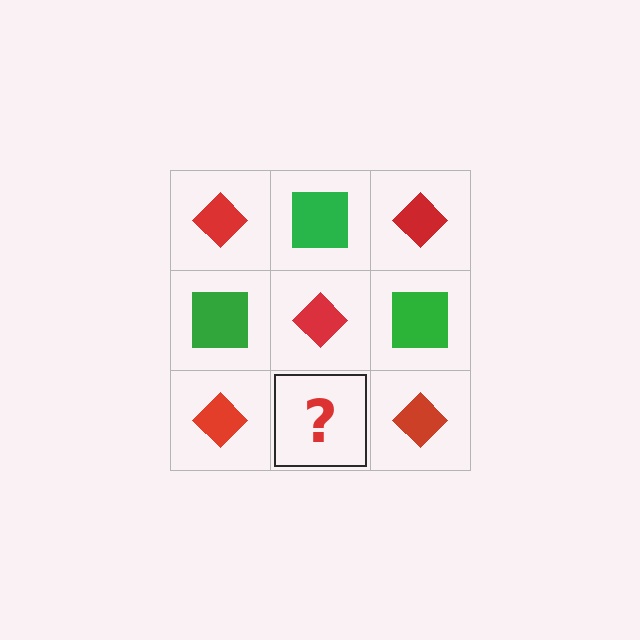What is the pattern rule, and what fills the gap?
The rule is that it alternates red diamond and green square in a checkerboard pattern. The gap should be filled with a green square.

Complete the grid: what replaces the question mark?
The question mark should be replaced with a green square.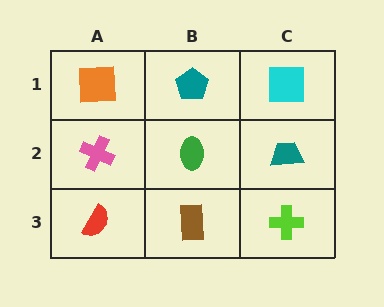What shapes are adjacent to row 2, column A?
An orange square (row 1, column A), a red semicircle (row 3, column A), a green ellipse (row 2, column B).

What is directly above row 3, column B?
A green ellipse.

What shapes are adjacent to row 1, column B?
A green ellipse (row 2, column B), an orange square (row 1, column A), a cyan square (row 1, column C).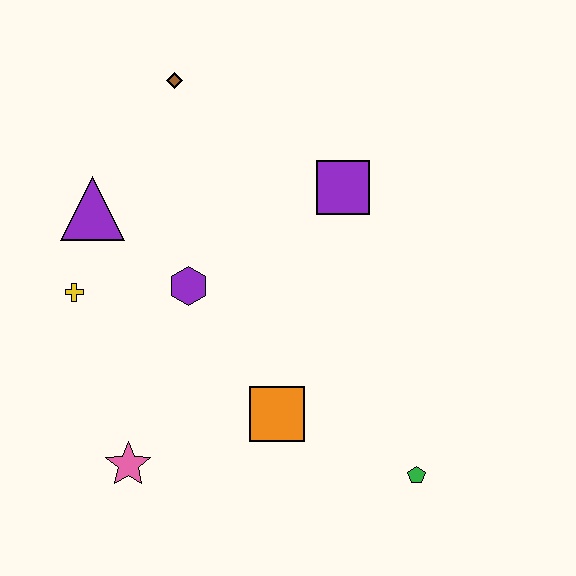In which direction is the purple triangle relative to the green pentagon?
The purple triangle is to the left of the green pentagon.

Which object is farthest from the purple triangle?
The green pentagon is farthest from the purple triangle.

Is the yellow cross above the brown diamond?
No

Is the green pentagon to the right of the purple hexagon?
Yes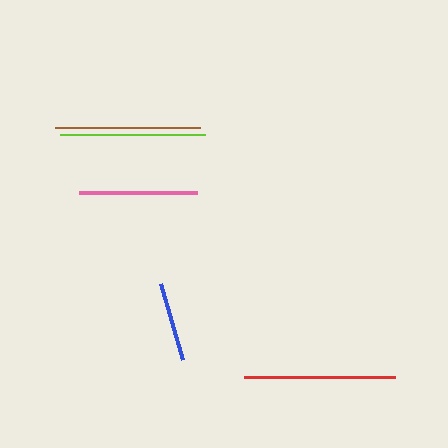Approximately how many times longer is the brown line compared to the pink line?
The brown line is approximately 1.2 times the length of the pink line.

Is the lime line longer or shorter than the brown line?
The lime line is longer than the brown line.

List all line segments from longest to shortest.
From longest to shortest: red, lime, brown, pink, blue.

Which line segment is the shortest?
The blue line is the shortest at approximately 80 pixels.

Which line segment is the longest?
The red line is the longest at approximately 152 pixels.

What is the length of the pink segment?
The pink segment is approximately 118 pixels long.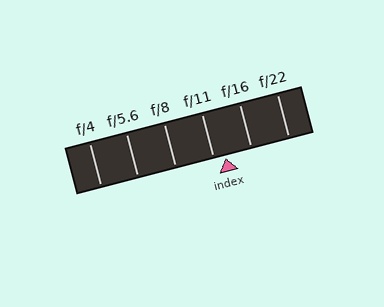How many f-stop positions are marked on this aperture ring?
There are 6 f-stop positions marked.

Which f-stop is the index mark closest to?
The index mark is closest to f/11.